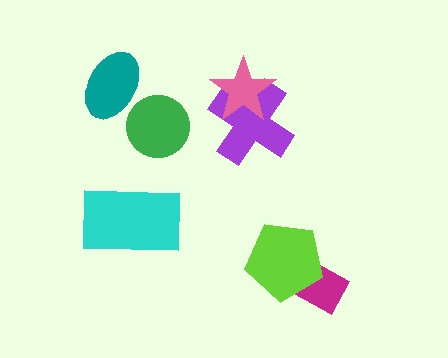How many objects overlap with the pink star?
1 object overlaps with the pink star.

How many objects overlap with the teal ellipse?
0 objects overlap with the teal ellipse.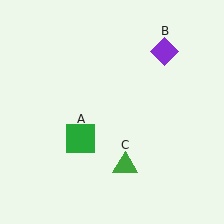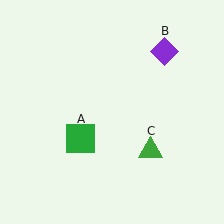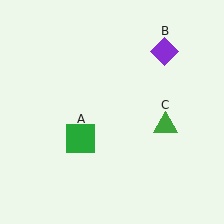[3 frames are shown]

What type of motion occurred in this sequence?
The green triangle (object C) rotated counterclockwise around the center of the scene.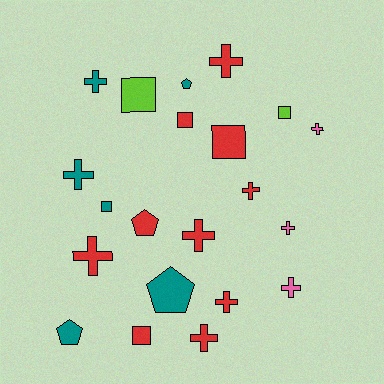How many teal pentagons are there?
There are 3 teal pentagons.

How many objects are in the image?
There are 21 objects.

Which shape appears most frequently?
Cross, with 11 objects.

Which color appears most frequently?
Red, with 10 objects.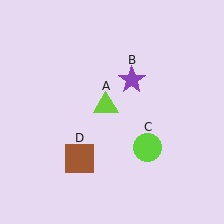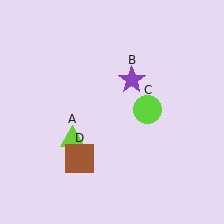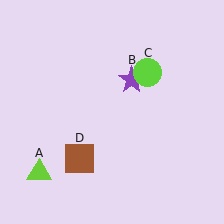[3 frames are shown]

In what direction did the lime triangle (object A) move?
The lime triangle (object A) moved down and to the left.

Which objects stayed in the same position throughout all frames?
Purple star (object B) and brown square (object D) remained stationary.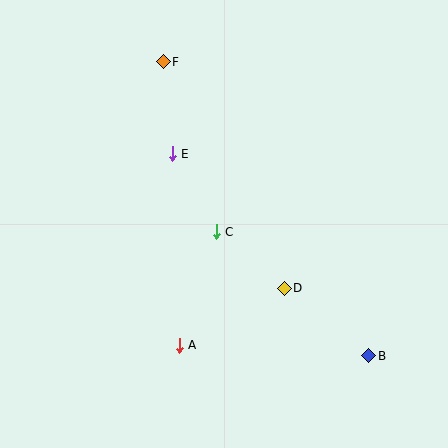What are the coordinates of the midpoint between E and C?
The midpoint between E and C is at (194, 193).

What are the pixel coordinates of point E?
Point E is at (172, 154).